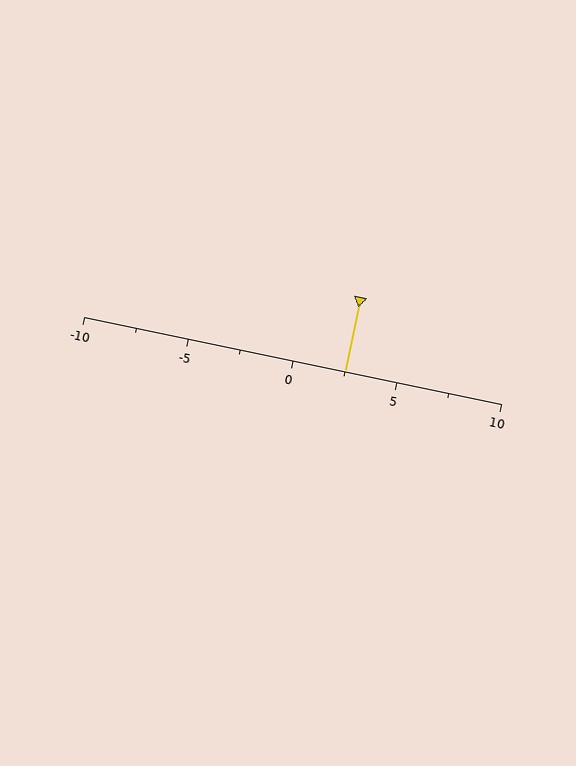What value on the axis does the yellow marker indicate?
The marker indicates approximately 2.5.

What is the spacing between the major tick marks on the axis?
The major ticks are spaced 5 apart.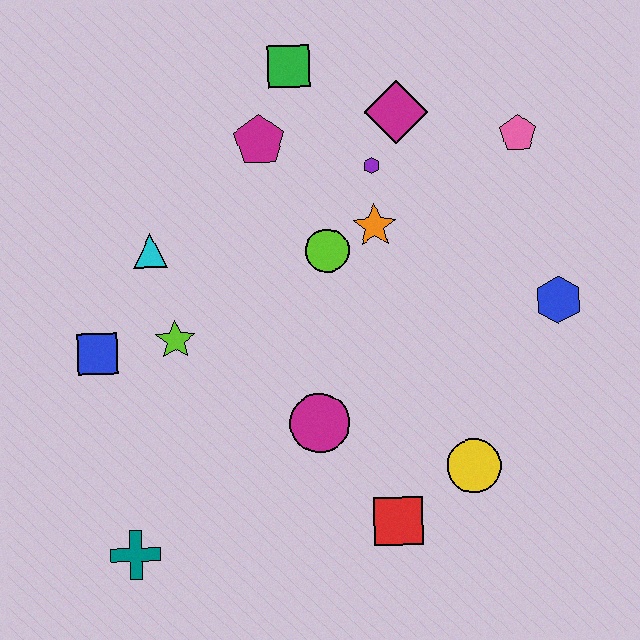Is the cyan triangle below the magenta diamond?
Yes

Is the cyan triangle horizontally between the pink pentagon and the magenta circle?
No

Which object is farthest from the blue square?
The pink pentagon is farthest from the blue square.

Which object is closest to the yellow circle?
The red square is closest to the yellow circle.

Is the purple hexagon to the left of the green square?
No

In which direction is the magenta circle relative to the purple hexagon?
The magenta circle is below the purple hexagon.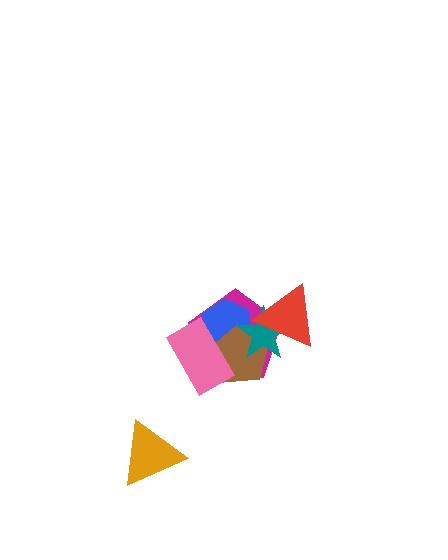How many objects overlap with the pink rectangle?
3 objects overlap with the pink rectangle.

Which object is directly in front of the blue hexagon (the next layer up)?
The brown pentagon is directly in front of the blue hexagon.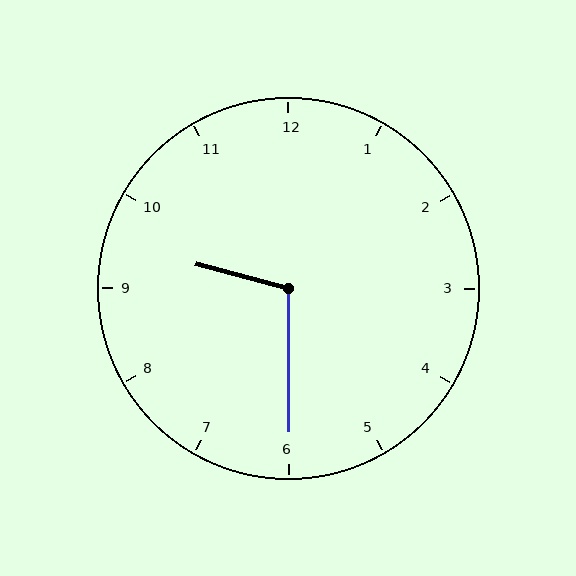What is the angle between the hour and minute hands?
Approximately 105 degrees.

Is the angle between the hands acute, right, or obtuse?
It is obtuse.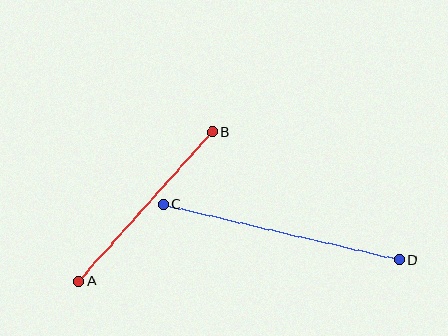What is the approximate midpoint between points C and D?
The midpoint is at approximately (282, 232) pixels.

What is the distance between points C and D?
The distance is approximately 243 pixels.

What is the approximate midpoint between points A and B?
The midpoint is at approximately (145, 207) pixels.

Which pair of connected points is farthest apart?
Points C and D are farthest apart.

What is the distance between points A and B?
The distance is approximately 200 pixels.